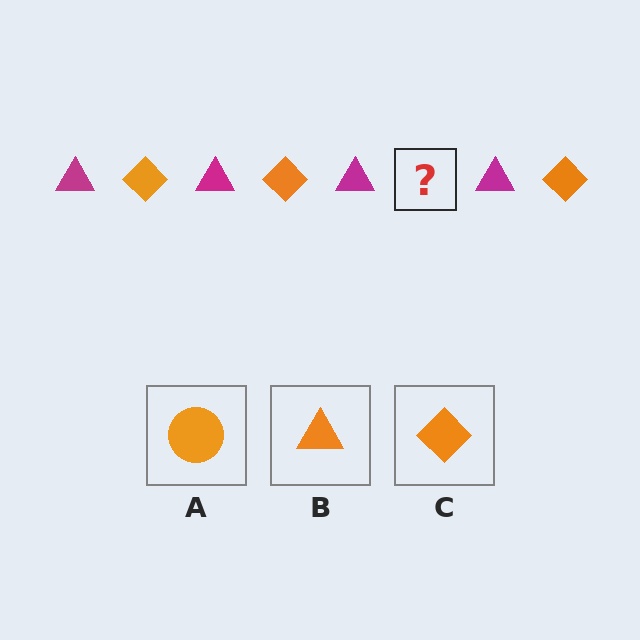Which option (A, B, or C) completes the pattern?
C.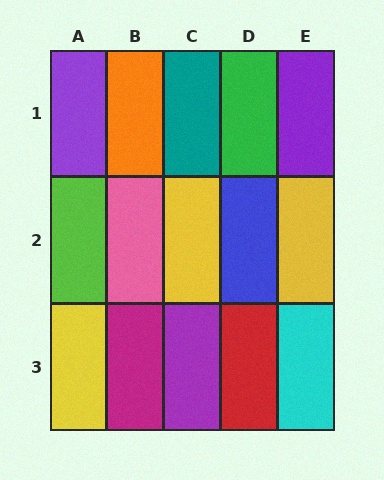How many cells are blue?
1 cell is blue.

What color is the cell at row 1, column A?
Purple.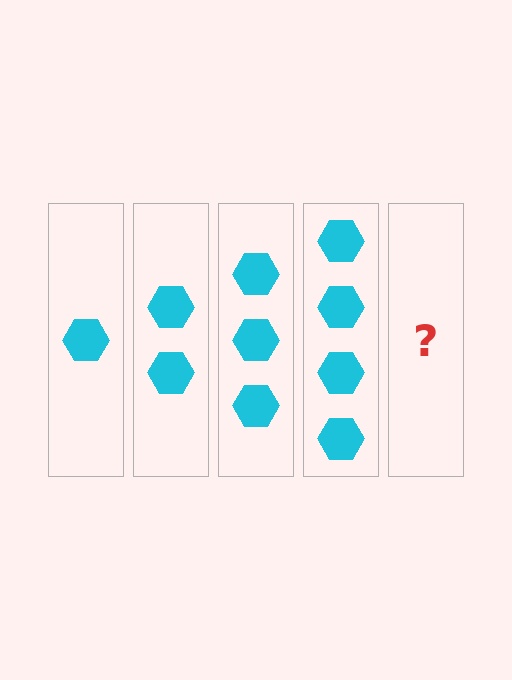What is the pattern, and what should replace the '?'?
The pattern is that each step adds one more hexagon. The '?' should be 5 hexagons.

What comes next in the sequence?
The next element should be 5 hexagons.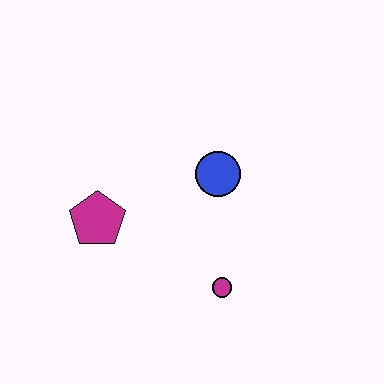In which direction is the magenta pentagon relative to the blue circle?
The magenta pentagon is to the left of the blue circle.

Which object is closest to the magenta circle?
The blue circle is closest to the magenta circle.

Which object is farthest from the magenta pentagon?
The magenta circle is farthest from the magenta pentagon.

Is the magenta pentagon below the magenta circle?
No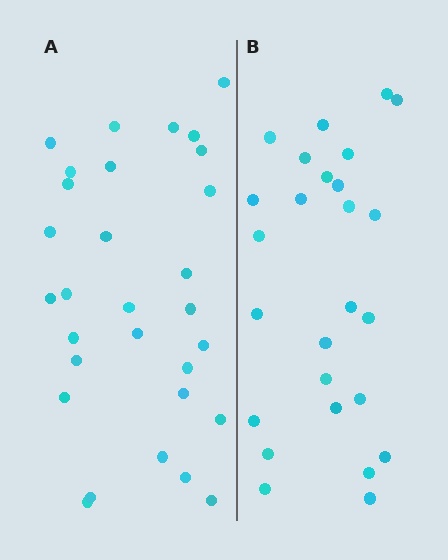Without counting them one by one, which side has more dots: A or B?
Region A (the left region) has more dots.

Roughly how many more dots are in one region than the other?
Region A has about 4 more dots than region B.